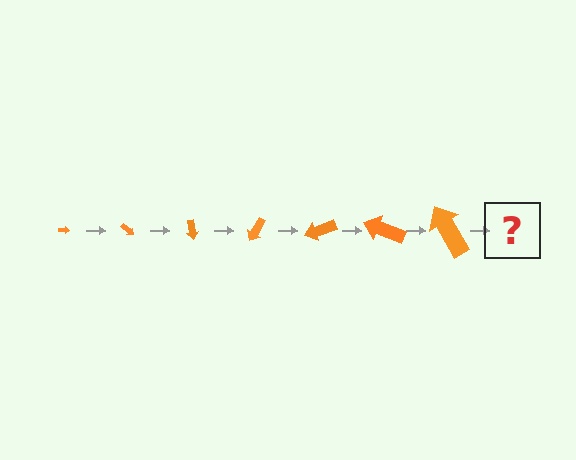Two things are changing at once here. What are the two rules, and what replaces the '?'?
The two rules are that the arrow grows larger each step and it rotates 40 degrees each step. The '?' should be an arrow, larger than the previous one and rotated 280 degrees from the start.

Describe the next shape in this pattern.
It should be an arrow, larger than the previous one and rotated 280 degrees from the start.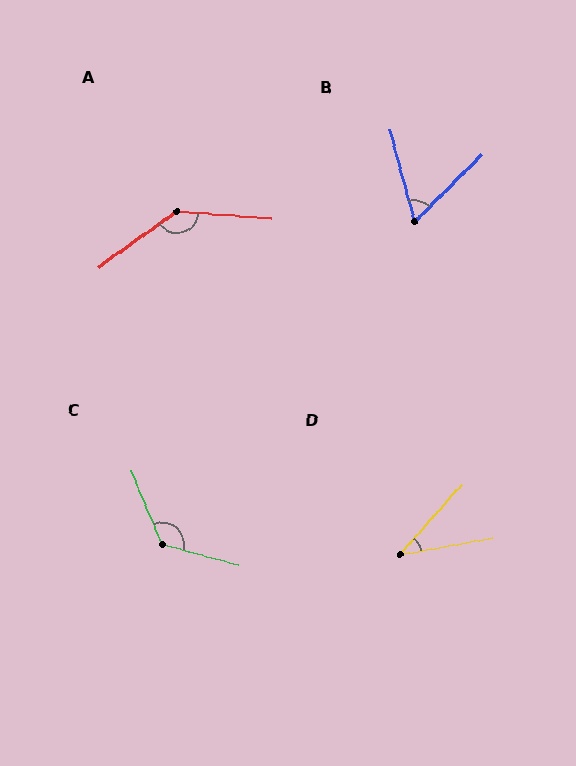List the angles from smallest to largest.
D (38°), B (60°), C (127°), A (140°).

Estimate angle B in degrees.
Approximately 60 degrees.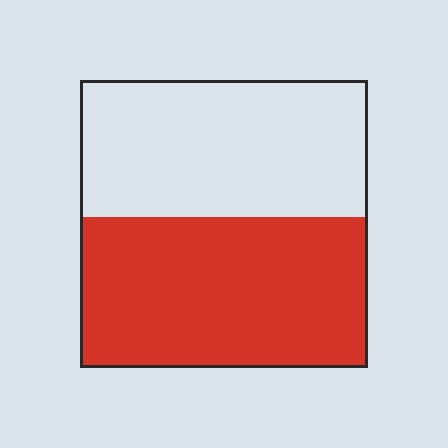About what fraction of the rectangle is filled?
About one half (1/2).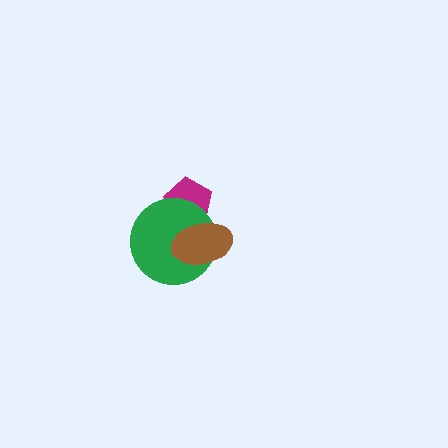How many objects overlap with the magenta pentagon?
2 objects overlap with the magenta pentagon.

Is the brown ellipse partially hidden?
No, no other shape covers it.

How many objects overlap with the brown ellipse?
2 objects overlap with the brown ellipse.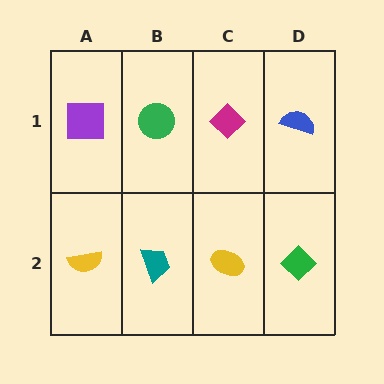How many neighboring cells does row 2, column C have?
3.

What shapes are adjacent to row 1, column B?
A teal trapezoid (row 2, column B), a purple square (row 1, column A), a magenta diamond (row 1, column C).